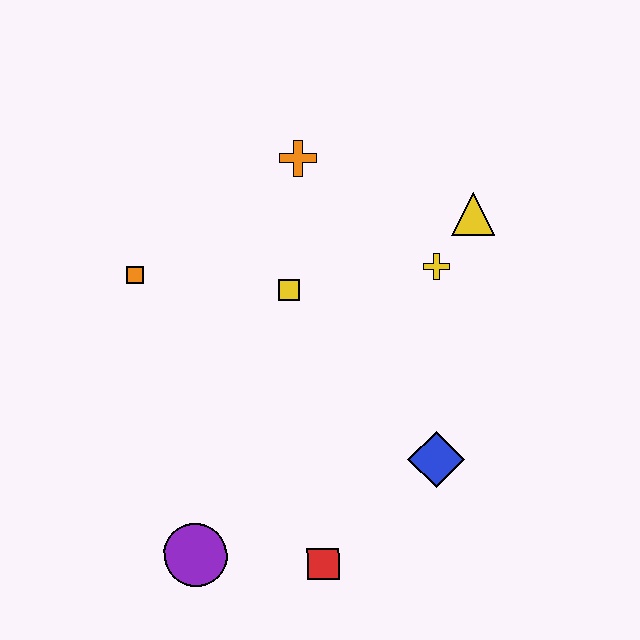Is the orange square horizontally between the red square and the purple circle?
No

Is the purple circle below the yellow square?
Yes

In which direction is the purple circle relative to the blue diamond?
The purple circle is to the left of the blue diamond.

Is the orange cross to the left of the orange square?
No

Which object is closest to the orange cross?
The yellow square is closest to the orange cross.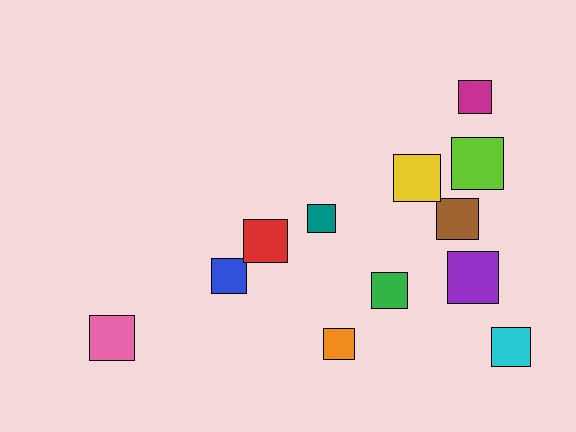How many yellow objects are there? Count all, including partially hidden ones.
There is 1 yellow object.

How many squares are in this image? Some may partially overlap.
There are 12 squares.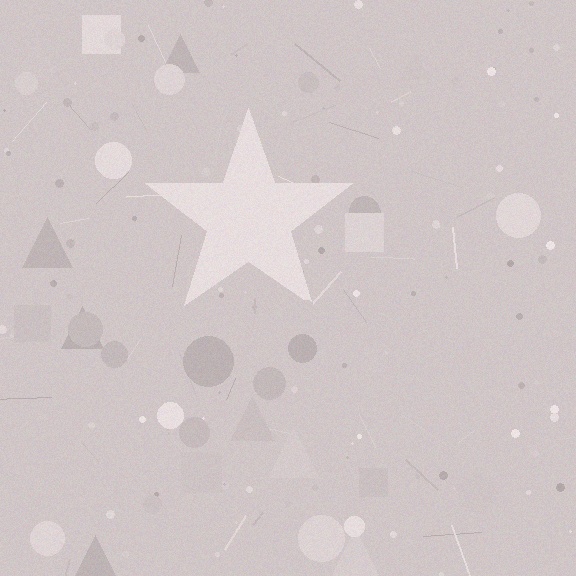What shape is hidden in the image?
A star is hidden in the image.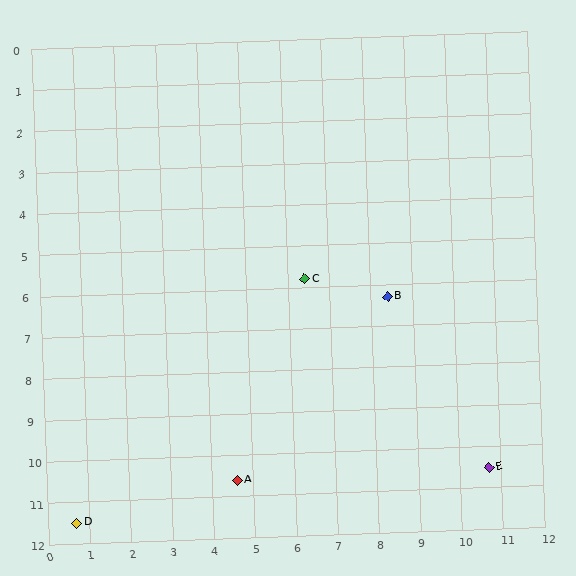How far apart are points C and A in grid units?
Points C and A are about 5.1 grid units apart.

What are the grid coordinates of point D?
Point D is at approximately (0.7, 11.5).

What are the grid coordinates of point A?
Point A is at approximately (4.6, 10.6).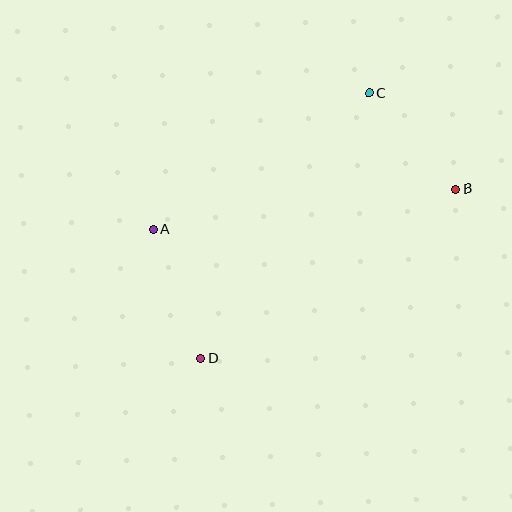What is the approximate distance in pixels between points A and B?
The distance between A and B is approximately 305 pixels.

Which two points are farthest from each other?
Points C and D are farthest from each other.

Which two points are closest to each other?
Points B and C are closest to each other.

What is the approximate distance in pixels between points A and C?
The distance between A and C is approximately 255 pixels.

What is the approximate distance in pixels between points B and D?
The distance between B and D is approximately 306 pixels.